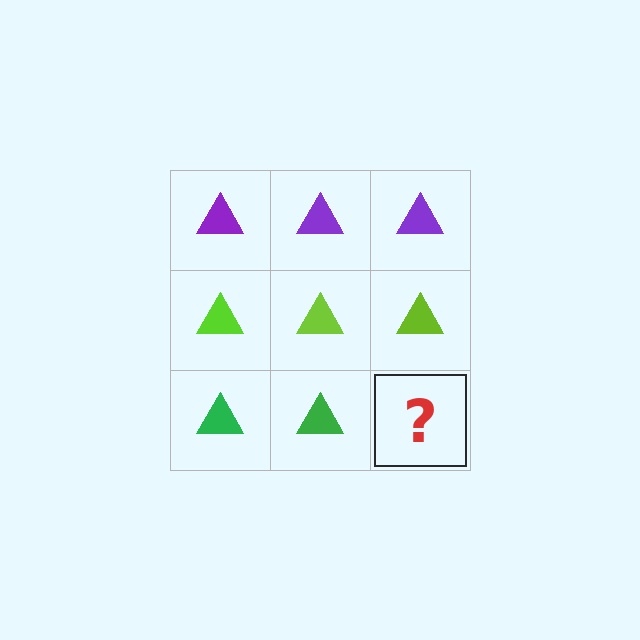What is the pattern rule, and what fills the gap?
The rule is that each row has a consistent color. The gap should be filled with a green triangle.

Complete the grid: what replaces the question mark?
The question mark should be replaced with a green triangle.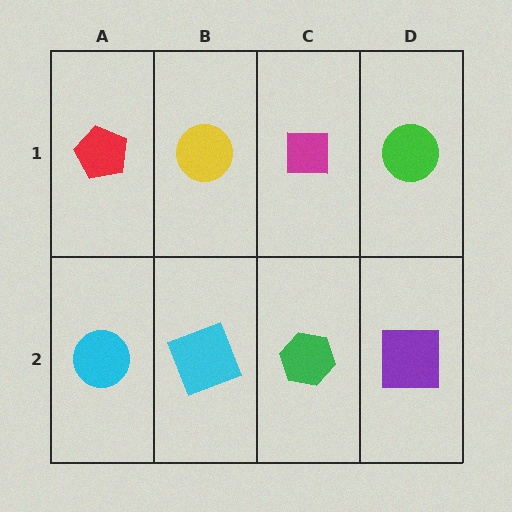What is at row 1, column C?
A magenta square.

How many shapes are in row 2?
4 shapes.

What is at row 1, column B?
A yellow circle.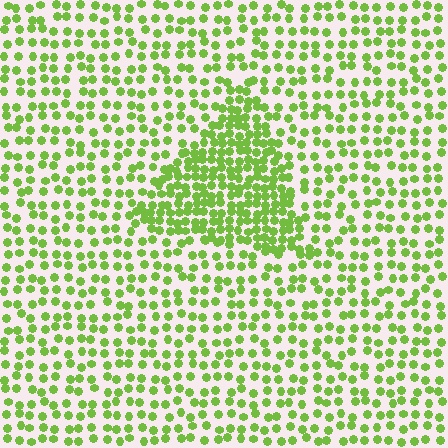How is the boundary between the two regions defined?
The boundary is defined by a change in element density (approximately 2.0x ratio). All elements are the same color, size, and shape.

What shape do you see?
I see a triangle.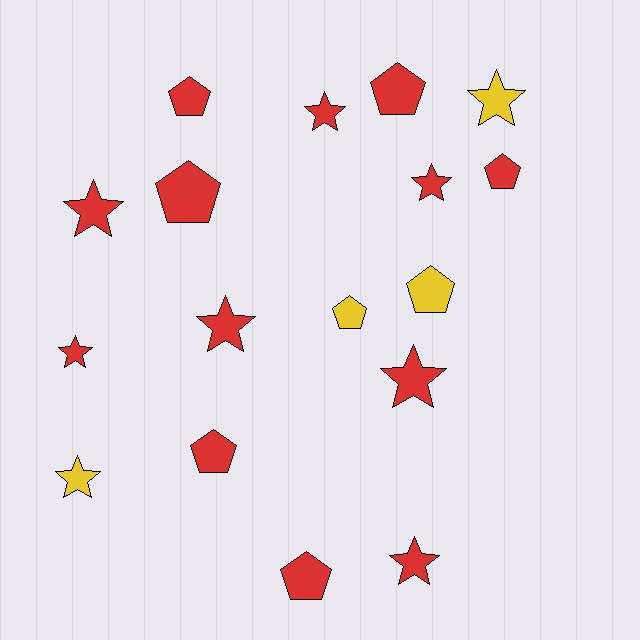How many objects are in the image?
There are 17 objects.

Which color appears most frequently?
Red, with 13 objects.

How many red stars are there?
There are 7 red stars.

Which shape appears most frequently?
Star, with 9 objects.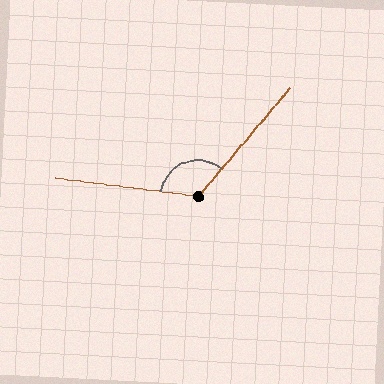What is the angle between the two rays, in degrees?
Approximately 123 degrees.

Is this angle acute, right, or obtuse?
It is obtuse.